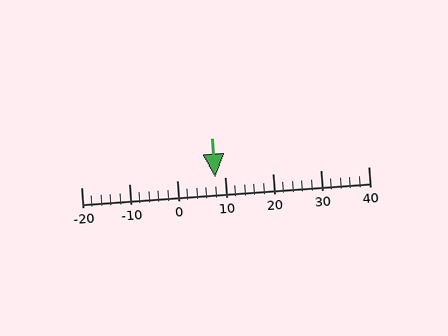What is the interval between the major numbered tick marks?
The major tick marks are spaced 10 units apart.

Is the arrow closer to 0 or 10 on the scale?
The arrow is closer to 10.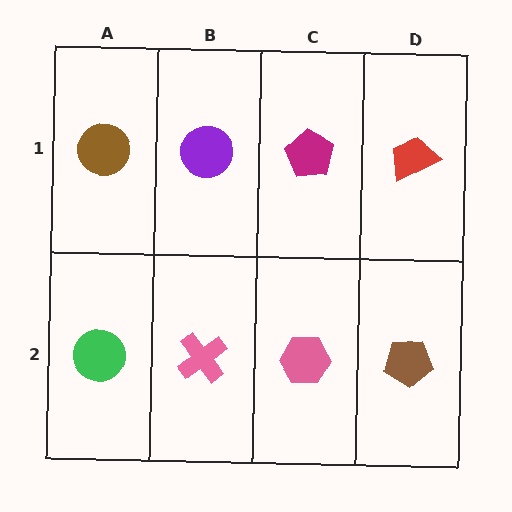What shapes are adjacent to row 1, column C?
A pink hexagon (row 2, column C), a purple circle (row 1, column B), a red trapezoid (row 1, column D).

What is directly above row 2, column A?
A brown circle.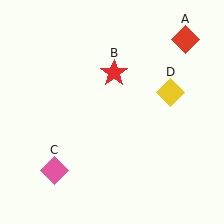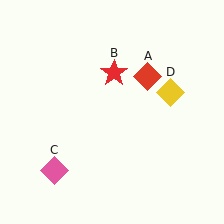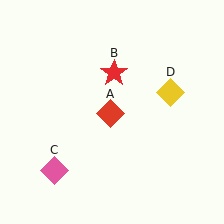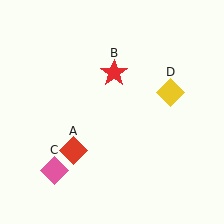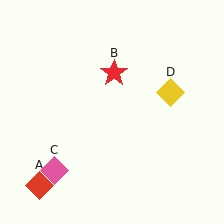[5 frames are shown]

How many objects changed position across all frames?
1 object changed position: red diamond (object A).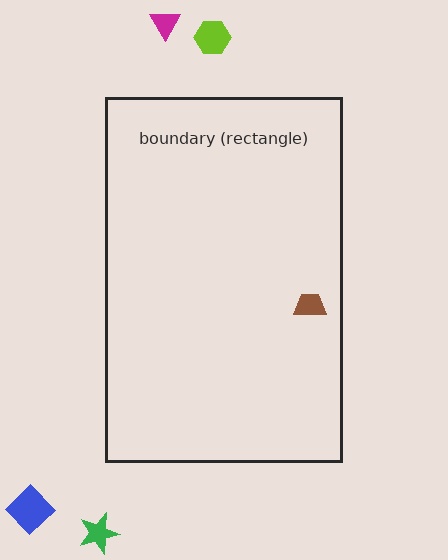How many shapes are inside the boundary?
1 inside, 4 outside.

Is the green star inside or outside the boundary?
Outside.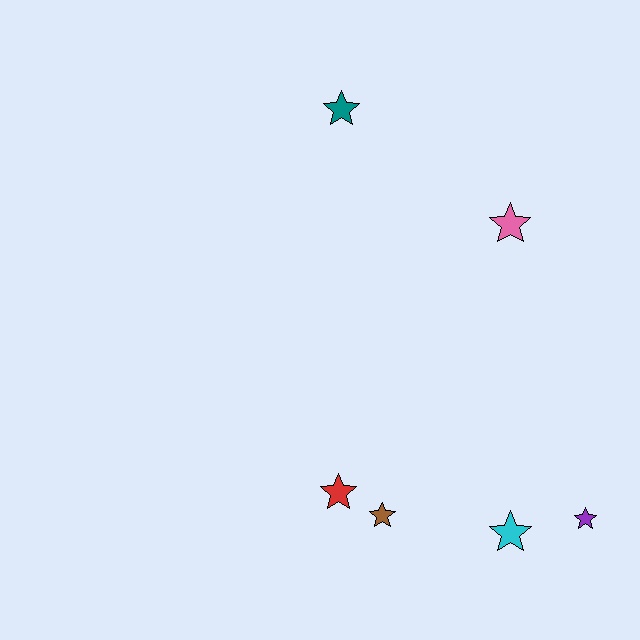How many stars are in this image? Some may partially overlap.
There are 6 stars.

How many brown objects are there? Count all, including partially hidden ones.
There is 1 brown object.